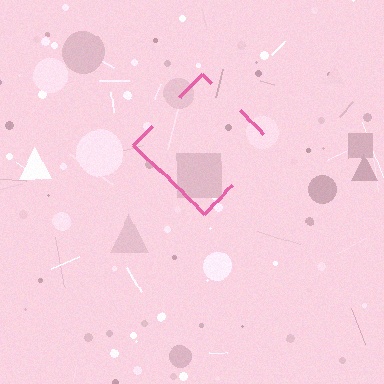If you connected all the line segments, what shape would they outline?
They would outline a diamond.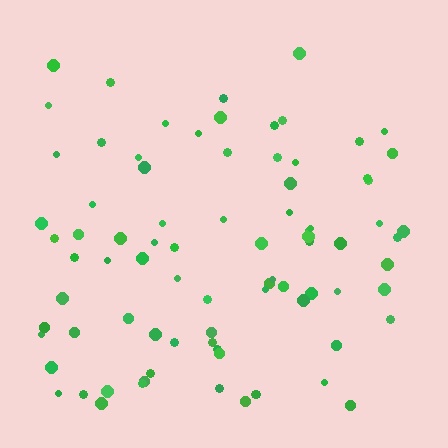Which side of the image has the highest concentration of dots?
The bottom.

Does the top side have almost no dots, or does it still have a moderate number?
Still a moderate number, just noticeably fewer than the bottom.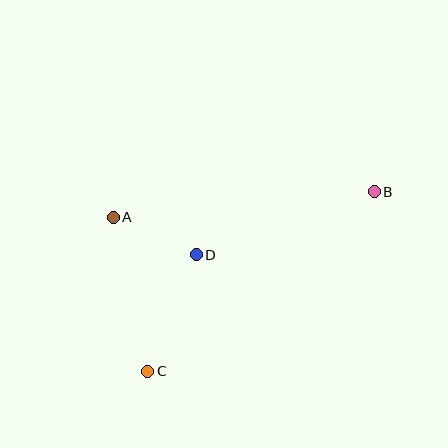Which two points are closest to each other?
Points A and D are closest to each other.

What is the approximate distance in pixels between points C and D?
The distance between C and D is approximately 126 pixels.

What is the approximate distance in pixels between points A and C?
The distance between A and C is approximately 158 pixels.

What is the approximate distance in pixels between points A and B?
The distance between A and B is approximately 262 pixels.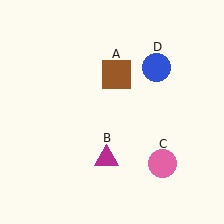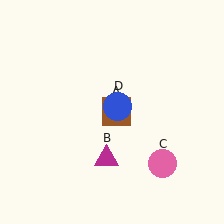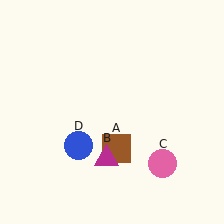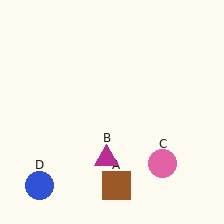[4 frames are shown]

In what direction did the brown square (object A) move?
The brown square (object A) moved down.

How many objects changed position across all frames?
2 objects changed position: brown square (object A), blue circle (object D).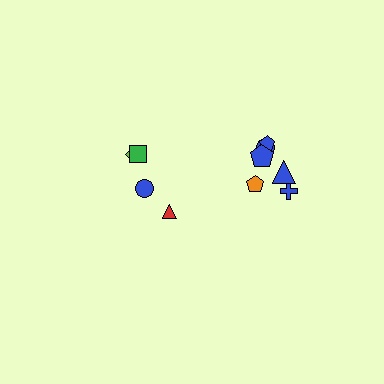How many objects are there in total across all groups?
There are 10 objects.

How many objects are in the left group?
There are 4 objects.